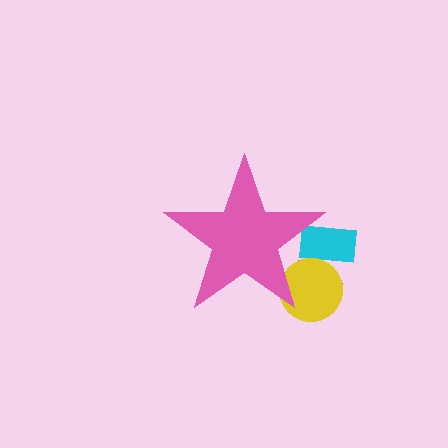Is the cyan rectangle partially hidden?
Yes, the cyan rectangle is partially hidden behind the pink star.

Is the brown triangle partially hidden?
Yes, the brown triangle is partially hidden behind the pink star.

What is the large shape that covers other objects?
A pink star.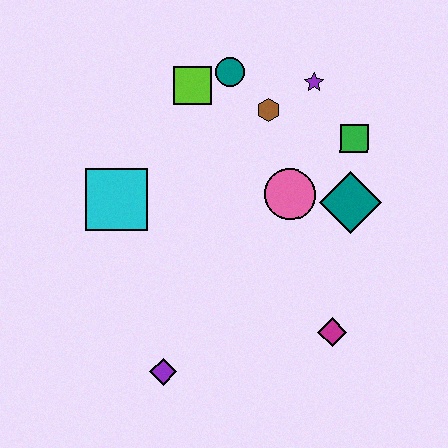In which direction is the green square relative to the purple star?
The green square is below the purple star.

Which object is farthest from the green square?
The purple diamond is farthest from the green square.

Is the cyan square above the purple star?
No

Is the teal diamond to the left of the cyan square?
No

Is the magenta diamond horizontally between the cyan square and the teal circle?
No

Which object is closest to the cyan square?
The lime square is closest to the cyan square.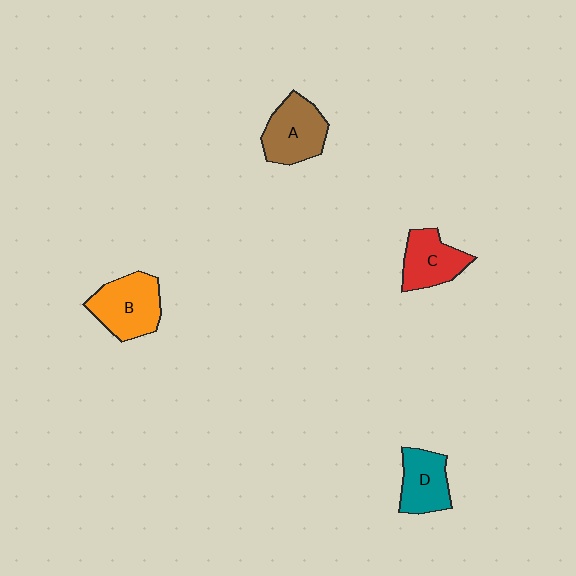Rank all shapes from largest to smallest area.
From largest to smallest: B (orange), A (brown), C (red), D (teal).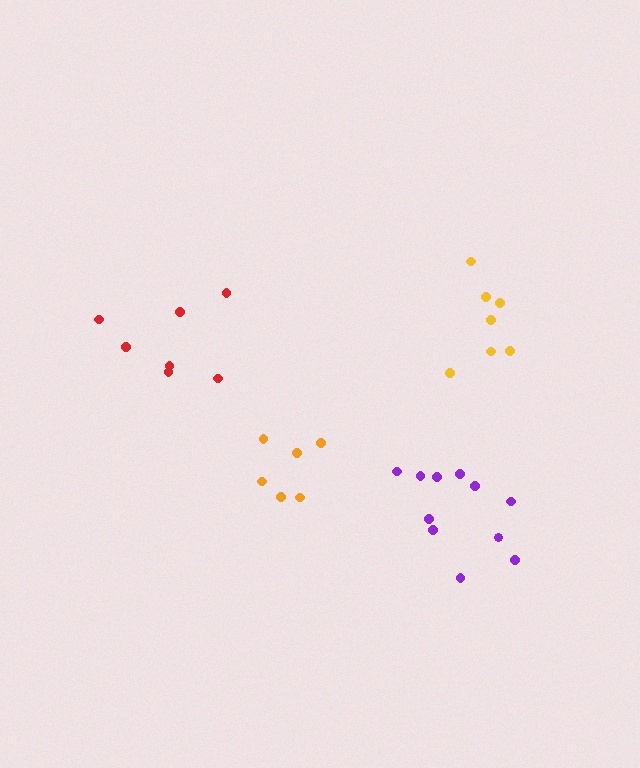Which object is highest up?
The yellow cluster is topmost.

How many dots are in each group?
Group 1: 6 dots, Group 2: 11 dots, Group 3: 7 dots, Group 4: 7 dots (31 total).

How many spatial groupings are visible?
There are 4 spatial groupings.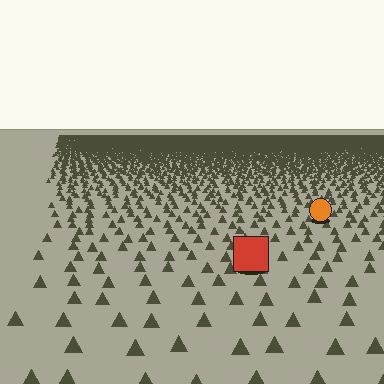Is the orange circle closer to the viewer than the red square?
No. The red square is closer — you can tell from the texture gradient: the ground texture is coarser near it.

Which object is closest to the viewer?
The red square is closest. The texture marks near it are larger and more spread out.